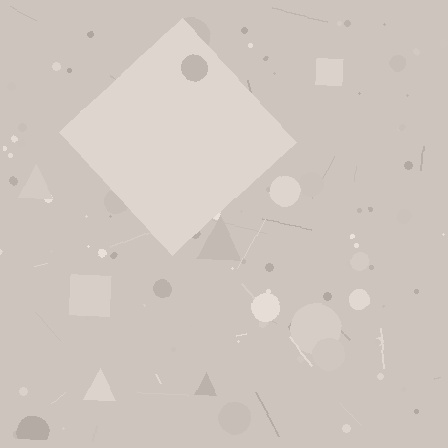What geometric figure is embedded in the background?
A diamond is embedded in the background.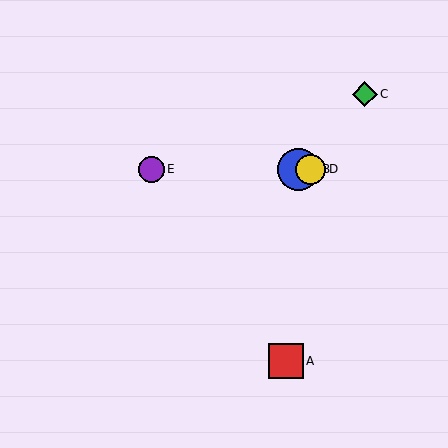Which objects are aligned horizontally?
Objects B, D, E are aligned horizontally.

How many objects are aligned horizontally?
3 objects (B, D, E) are aligned horizontally.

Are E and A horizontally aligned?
No, E is at y≈169 and A is at y≈361.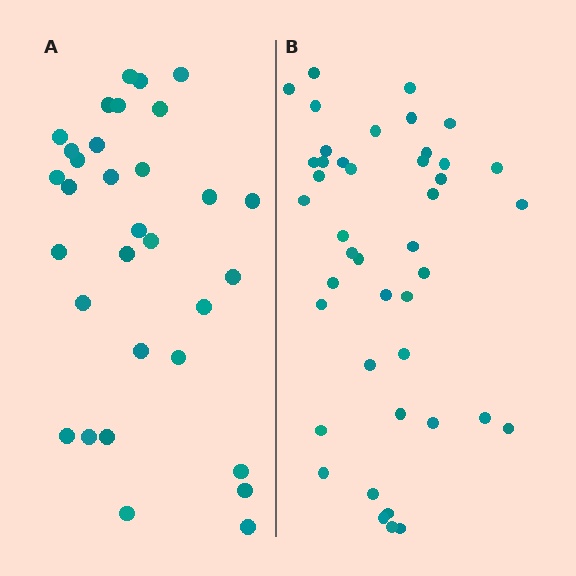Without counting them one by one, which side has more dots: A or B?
Region B (the right region) has more dots.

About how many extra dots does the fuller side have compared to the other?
Region B has roughly 12 or so more dots than region A.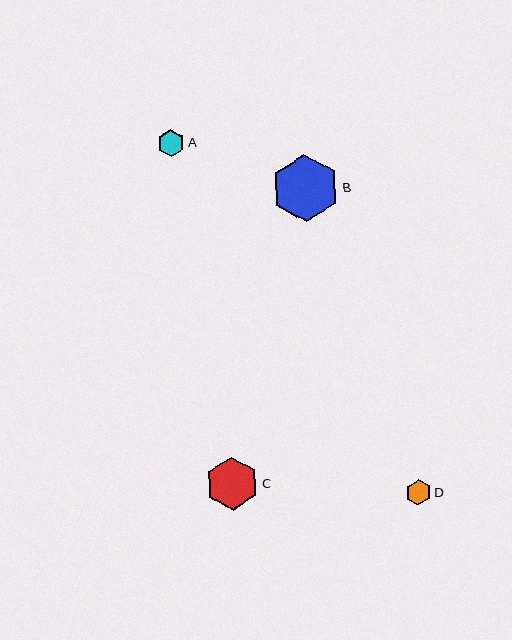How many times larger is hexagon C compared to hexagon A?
Hexagon C is approximately 2.0 times the size of hexagon A.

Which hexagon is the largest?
Hexagon B is the largest with a size of approximately 68 pixels.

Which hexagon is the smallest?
Hexagon D is the smallest with a size of approximately 25 pixels.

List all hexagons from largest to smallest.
From largest to smallest: B, C, A, D.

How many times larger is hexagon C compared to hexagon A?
Hexagon C is approximately 2.0 times the size of hexagon A.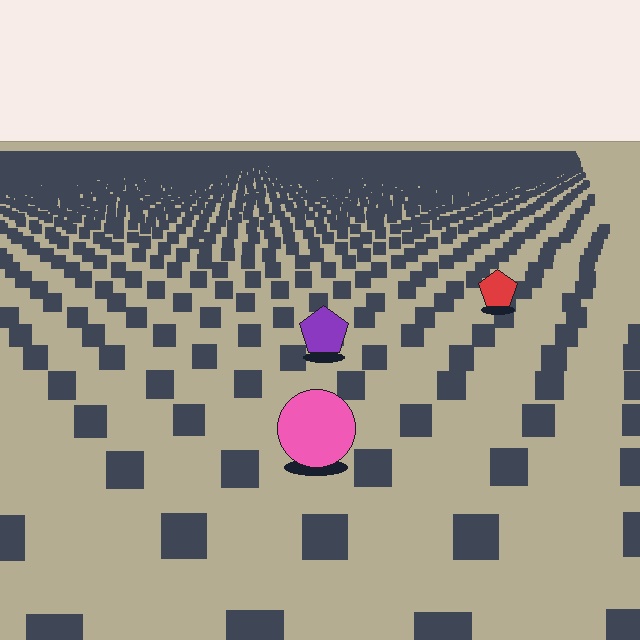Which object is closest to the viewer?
The pink circle is closest. The texture marks near it are larger and more spread out.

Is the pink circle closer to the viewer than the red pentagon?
Yes. The pink circle is closer — you can tell from the texture gradient: the ground texture is coarser near it.